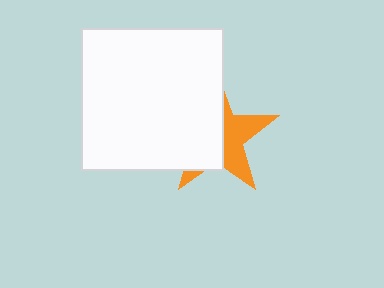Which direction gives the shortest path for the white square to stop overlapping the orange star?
Moving left gives the shortest separation.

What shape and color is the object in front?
The object in front is a white square.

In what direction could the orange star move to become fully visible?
The orange star could move right. That would shift it out from behind the white square entirely.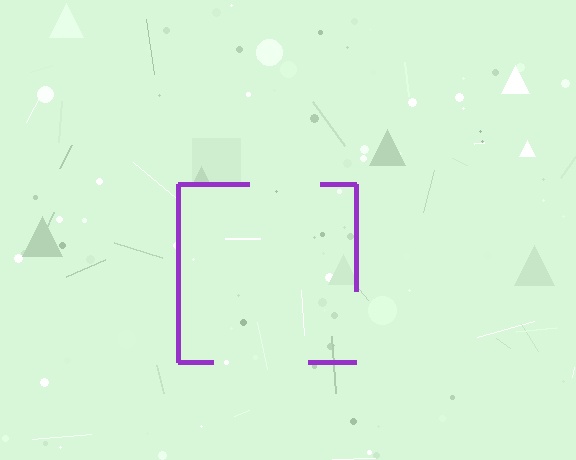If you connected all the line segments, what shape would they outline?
They would outline a square.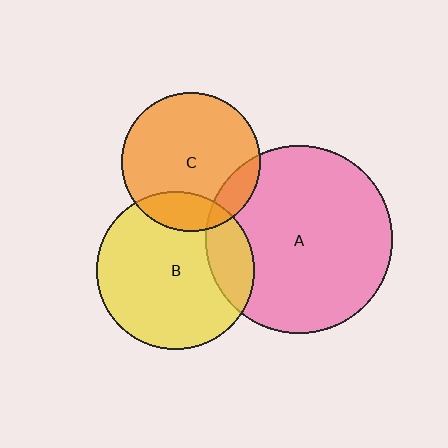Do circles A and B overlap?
Yes.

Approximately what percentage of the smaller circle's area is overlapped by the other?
Approximately 20%.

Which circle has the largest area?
Circle A (pink).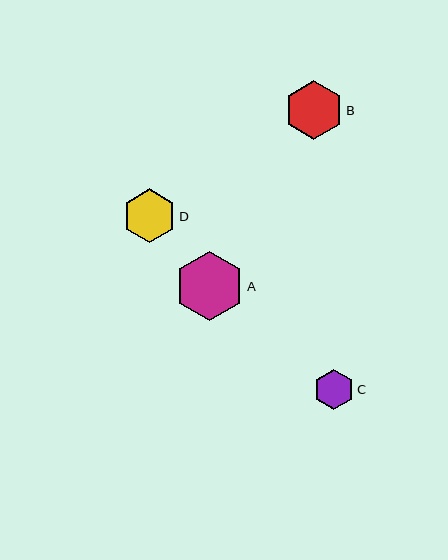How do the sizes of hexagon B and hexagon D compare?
Hexagon B and hexagon D are approximately the same size.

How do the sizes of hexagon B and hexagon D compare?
Hexagon B and hexagon D are approximately the same size.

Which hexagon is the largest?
Hexagon A is the largest with a size of approximately 69 pixels.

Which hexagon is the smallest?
Hexagon C is the smallest with a size of approximately 40 pixels.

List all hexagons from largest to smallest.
From largest to smallest: A, B, D, C.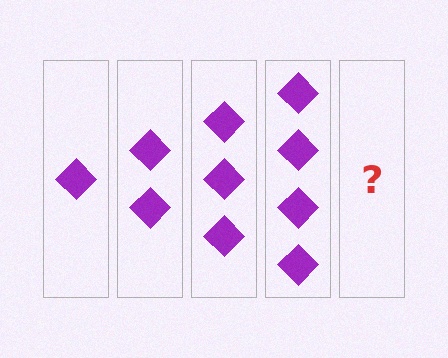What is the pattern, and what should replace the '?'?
The pattern is that each step adds one more diamond. The '?' should be 5 diamonds.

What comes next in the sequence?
The next element should be 5 diamonds.